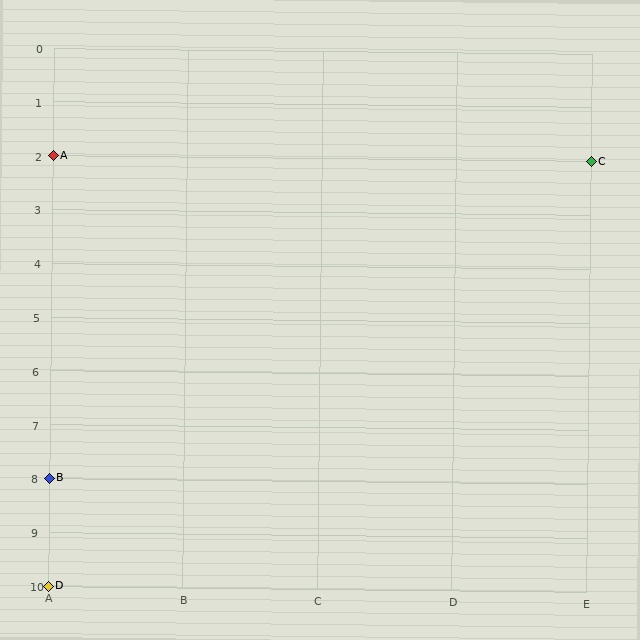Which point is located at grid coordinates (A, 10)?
Point D is at (A, 10).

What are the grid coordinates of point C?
Point C is at grid coordinates (E, 2).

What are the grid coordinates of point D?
Point D is at grid coordinates (A, 10).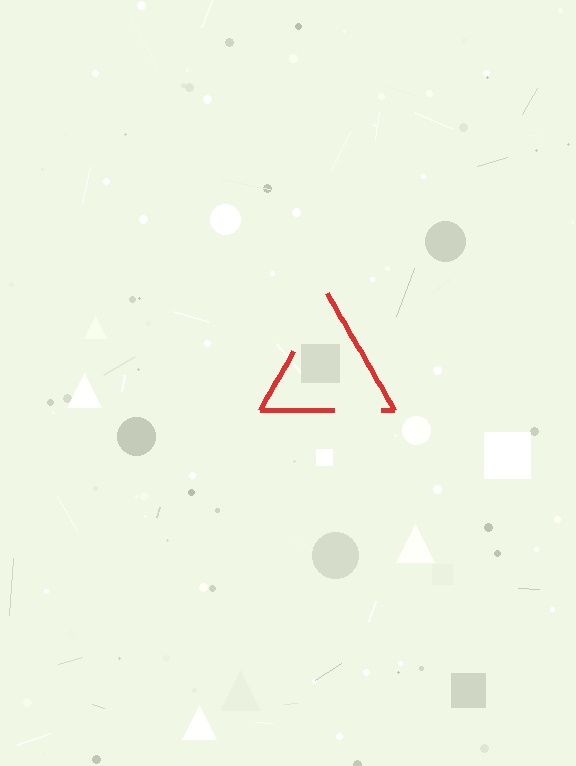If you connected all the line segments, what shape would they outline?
They would outline a triangle.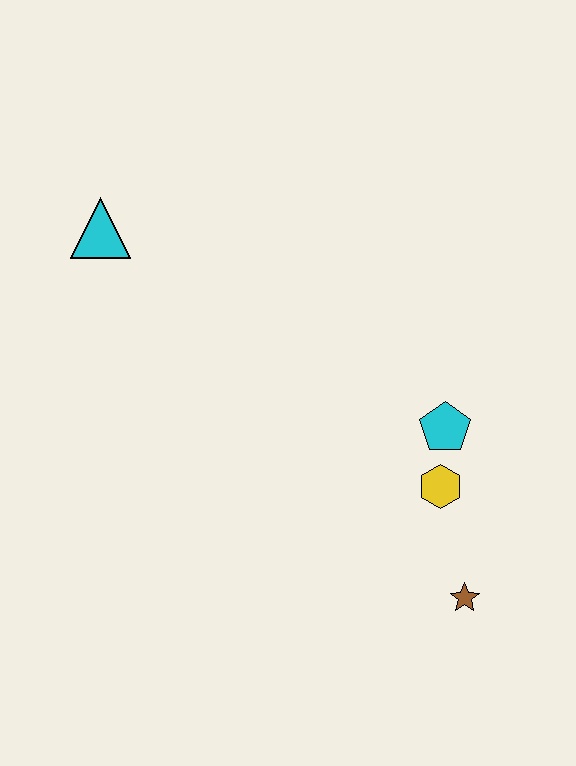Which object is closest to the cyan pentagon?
The yellow hexagon is closest to the cyan pentagon.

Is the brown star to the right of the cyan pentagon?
Yes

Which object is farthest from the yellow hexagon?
The cyan triangle is farthest from the yellow hexagon.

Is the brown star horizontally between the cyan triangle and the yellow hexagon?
No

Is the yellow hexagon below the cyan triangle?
Yes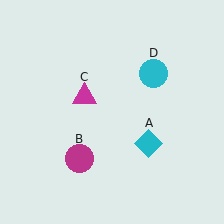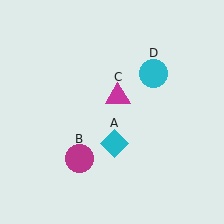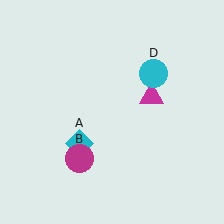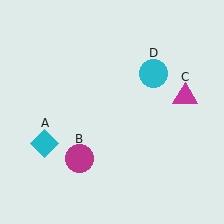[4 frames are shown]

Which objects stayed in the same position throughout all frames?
Magenta circle (object B) and cyan circle (object D) remained stationary.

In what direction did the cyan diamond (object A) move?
The cyan diamond (object A) moved left.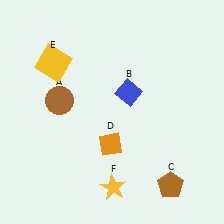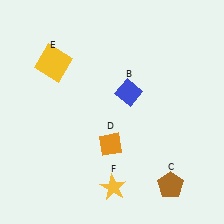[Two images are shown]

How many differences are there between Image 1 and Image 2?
There is 1 difference between the two images.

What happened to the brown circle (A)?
The brown circle (A) was removed in Image 2. It was in the top-left area of Image 1.